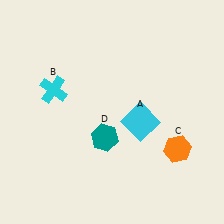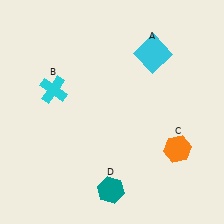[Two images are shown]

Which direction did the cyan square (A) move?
The cyan square (A) moved up.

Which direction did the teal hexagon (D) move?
The teal hexagon (D) moved down.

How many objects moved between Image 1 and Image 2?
2 objects moved between the two images.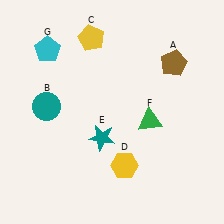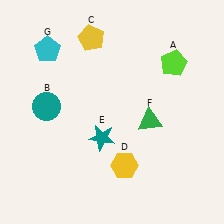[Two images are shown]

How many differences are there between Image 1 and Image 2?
There is 1 difference between the two images.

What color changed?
The pentagon (A) changed from brown in Image 1 to lime in Image 2.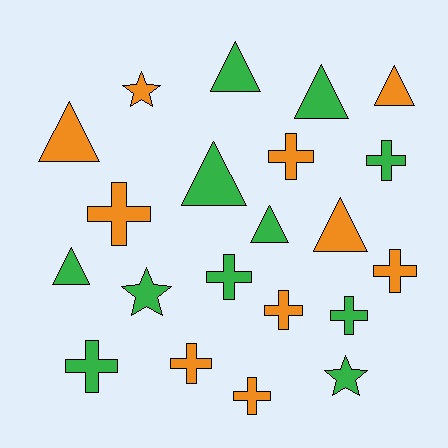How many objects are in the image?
There are 21 objects.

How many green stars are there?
There are 2 green stars.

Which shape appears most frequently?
Cross, with 10 objects.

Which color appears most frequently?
Green, with 11 objects.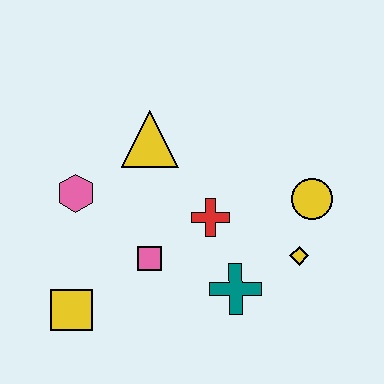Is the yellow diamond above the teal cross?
Yes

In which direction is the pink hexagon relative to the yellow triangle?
The pink hexagon is to the left of the yellow triangle.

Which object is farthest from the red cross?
The yellow square is farthest from the red cross.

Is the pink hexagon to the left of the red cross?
Yes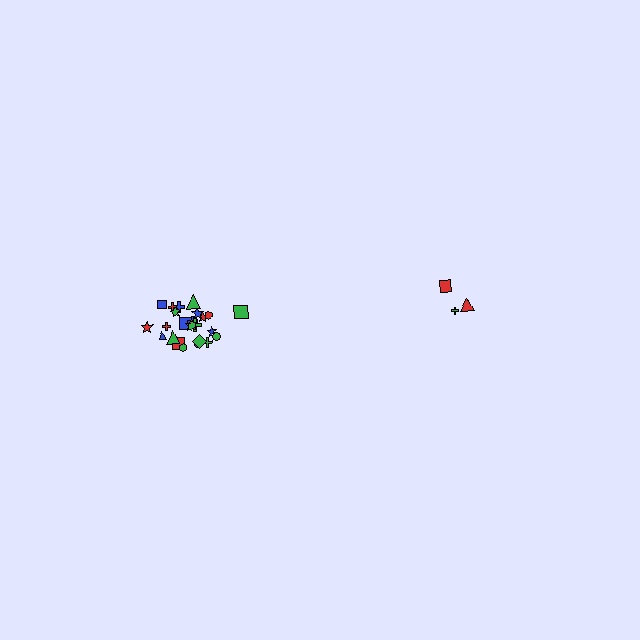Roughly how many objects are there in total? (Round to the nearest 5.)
Roughly 30 objects in total.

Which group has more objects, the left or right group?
The left group.